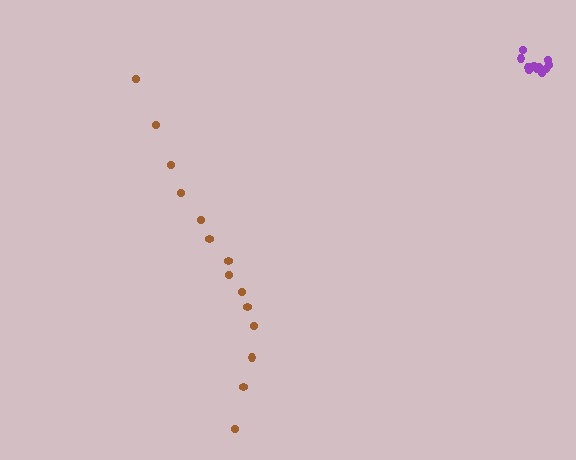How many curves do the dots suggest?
There are 2 distinct paths.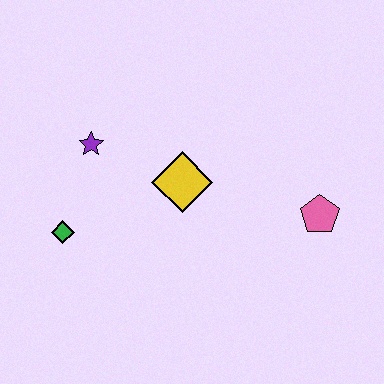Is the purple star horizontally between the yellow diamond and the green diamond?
Yes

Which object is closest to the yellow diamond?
The purple star is closest to the yellow diamond.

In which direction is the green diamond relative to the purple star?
The green diamond is below the purple star.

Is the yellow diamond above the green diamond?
Yes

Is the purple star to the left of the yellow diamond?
Yes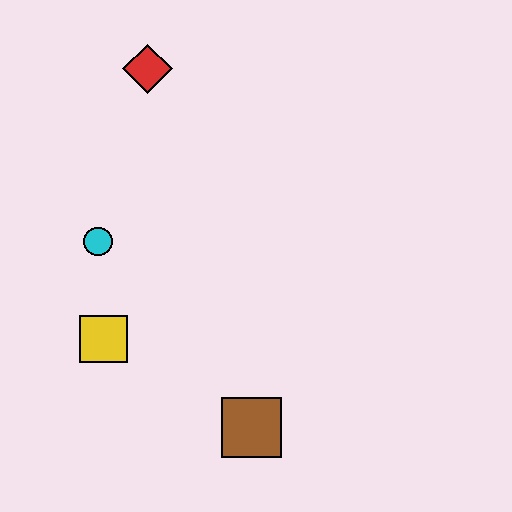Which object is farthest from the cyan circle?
The brown square is farthest from the cyan circle.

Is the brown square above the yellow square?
No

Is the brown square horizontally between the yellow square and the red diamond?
No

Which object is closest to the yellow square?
The cyan circle is closest to the yellow square.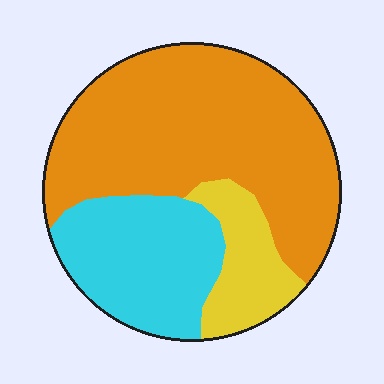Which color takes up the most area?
Orange, at roughly 60%.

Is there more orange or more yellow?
Orange.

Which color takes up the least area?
Yellow, at roughly 15%.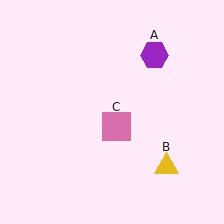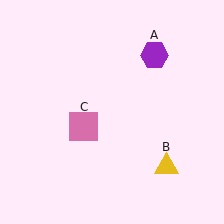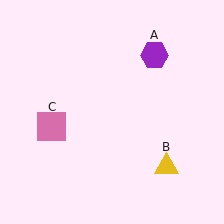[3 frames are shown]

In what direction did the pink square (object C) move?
The pink square (object C) moved left.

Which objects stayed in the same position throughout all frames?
Purple hexagon (object A) and yellow triangle (object B) remained stationary.